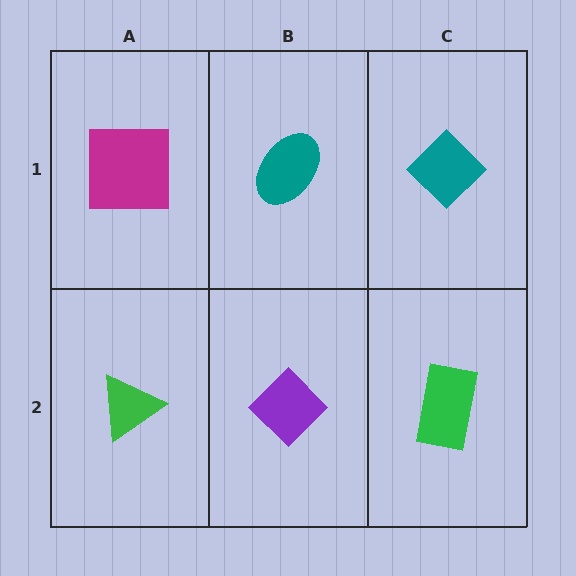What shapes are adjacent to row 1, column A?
A green triangle (row 2, column A), a teal ellipse (row 1, column B).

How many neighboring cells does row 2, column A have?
2.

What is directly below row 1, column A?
A green triangle.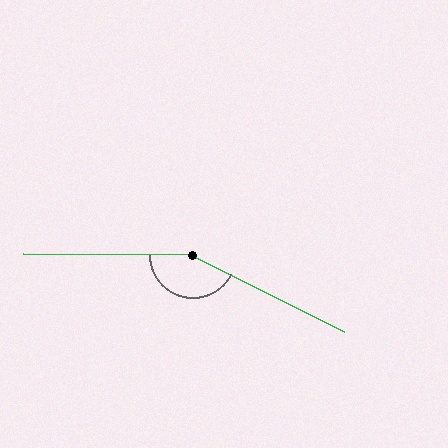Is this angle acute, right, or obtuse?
It is obtuse.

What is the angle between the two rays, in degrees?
Approximately 153 degrees.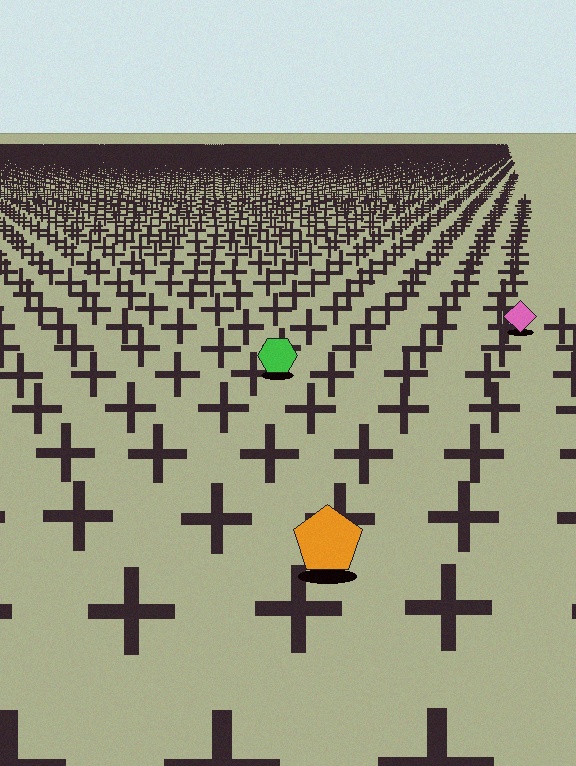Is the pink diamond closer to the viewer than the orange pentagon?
No. The orange pentagon is closer — you can tell from the texture gradient: the ground texture is coarser near it.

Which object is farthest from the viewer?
The pink diamond is farthest from the viewer. It appears smaller and the ground texture around it is denser.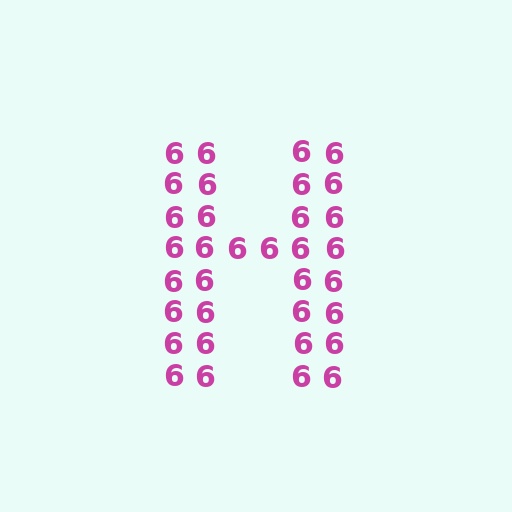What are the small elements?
The small elements are digit 6's.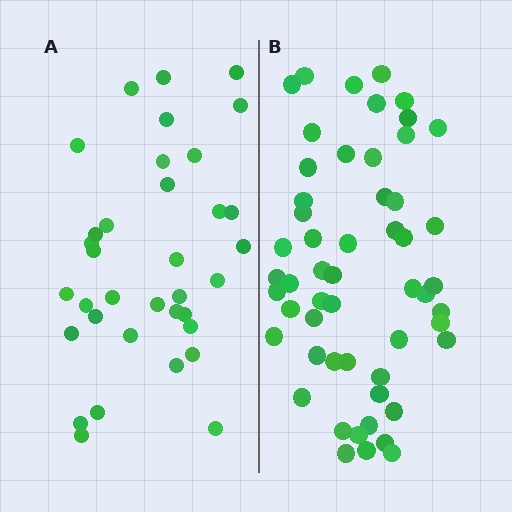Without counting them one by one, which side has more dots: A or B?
Region B (the right region) has more dots.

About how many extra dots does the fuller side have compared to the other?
Region B has approximately 20 more dots than region A.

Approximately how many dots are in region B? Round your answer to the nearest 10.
About 50 dots. (The exact count is 54, which rounds to 50.)